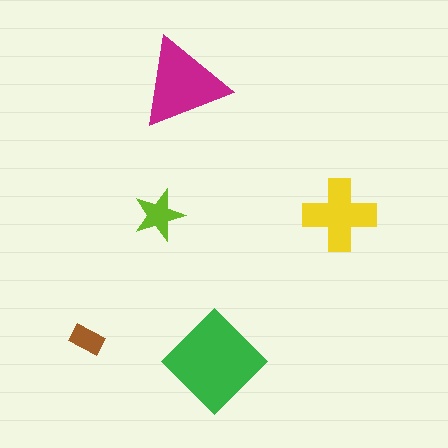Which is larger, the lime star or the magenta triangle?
The magenta triangle.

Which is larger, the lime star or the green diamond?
The green diamond.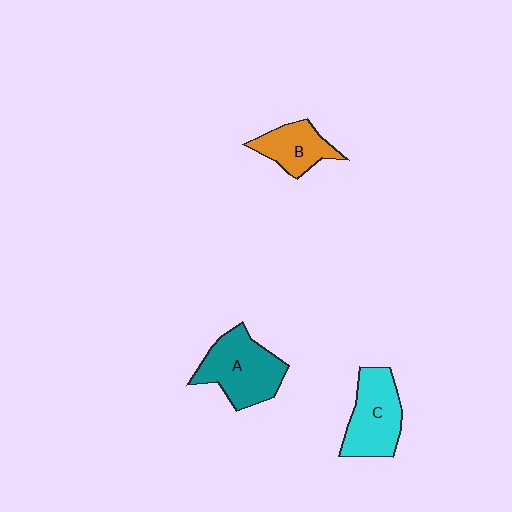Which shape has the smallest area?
Shape B (orange).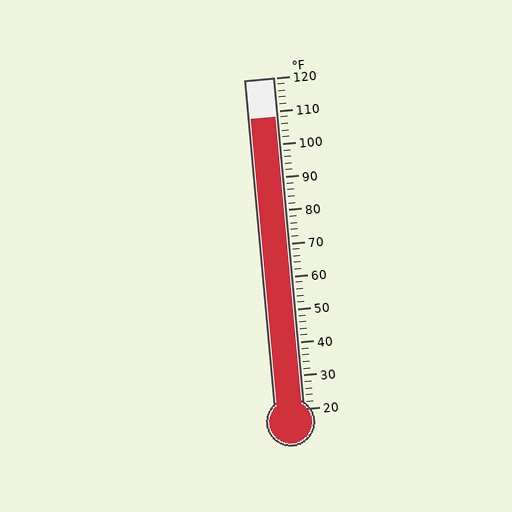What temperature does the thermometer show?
The thermometer shows approximately 108°F.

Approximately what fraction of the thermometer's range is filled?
The thermometer is filled to approximately 90% of its range.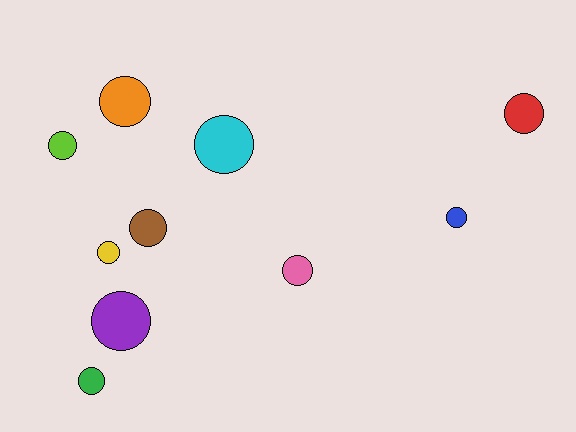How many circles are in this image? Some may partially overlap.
There are 10 circles.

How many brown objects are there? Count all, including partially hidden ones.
There is 1 brown object.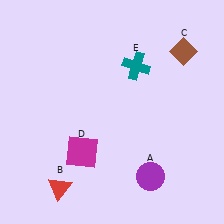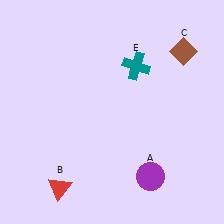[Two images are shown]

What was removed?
The magenta square (D) was removed in Image 2.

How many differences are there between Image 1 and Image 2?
There is 1 difference between the two images.